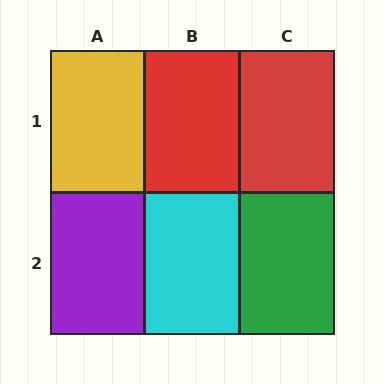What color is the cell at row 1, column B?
Red.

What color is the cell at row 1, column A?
Yellow.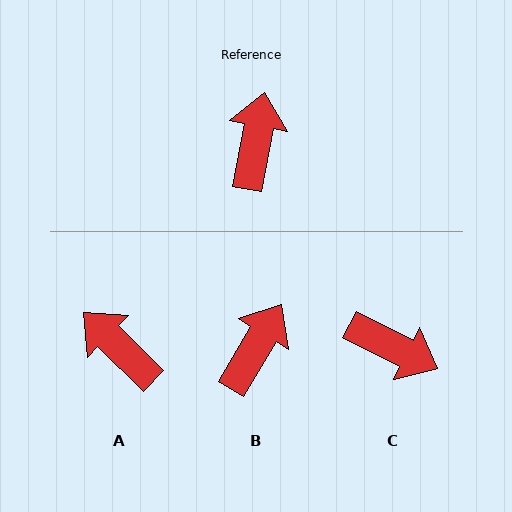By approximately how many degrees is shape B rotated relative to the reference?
Approximately 21 degrees clockwise.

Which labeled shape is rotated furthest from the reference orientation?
C, about 107 degrees away.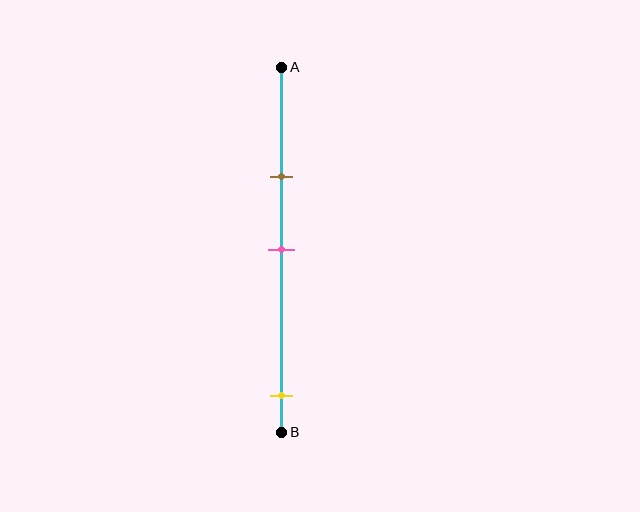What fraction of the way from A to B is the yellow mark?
The yellow mark is approximately 90% (0.9) of the way from A to B.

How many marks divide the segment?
There are 3 marks dividing the segment.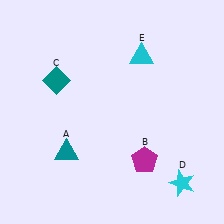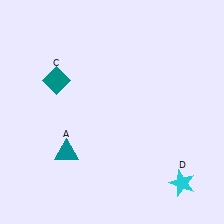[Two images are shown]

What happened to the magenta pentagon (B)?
The magenta pentagon (B) was removed in Image 2. It was in the bottom-right area of Image 1.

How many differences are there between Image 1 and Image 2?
There are 2 differences between the two images.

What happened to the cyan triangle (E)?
The cyan triangle (E) was removed in Image 2. It was in the top-right area of Image 1.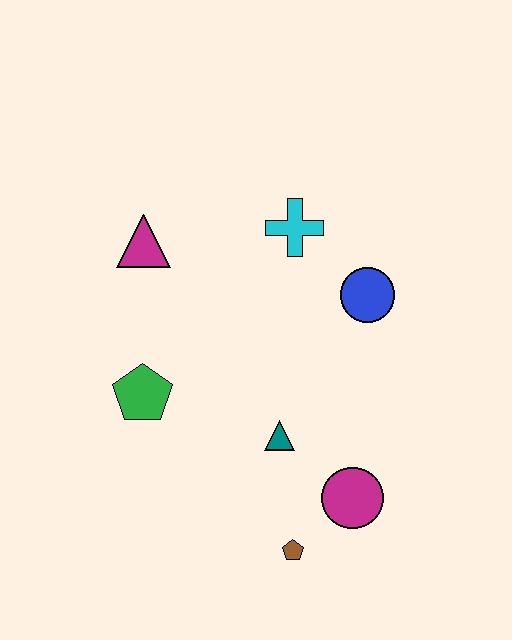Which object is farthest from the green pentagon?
The blue circle is farthest from the green pentagon.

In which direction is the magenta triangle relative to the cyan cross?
The magenta triangle is to the left of the cyan cross.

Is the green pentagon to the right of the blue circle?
No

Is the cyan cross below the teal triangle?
No